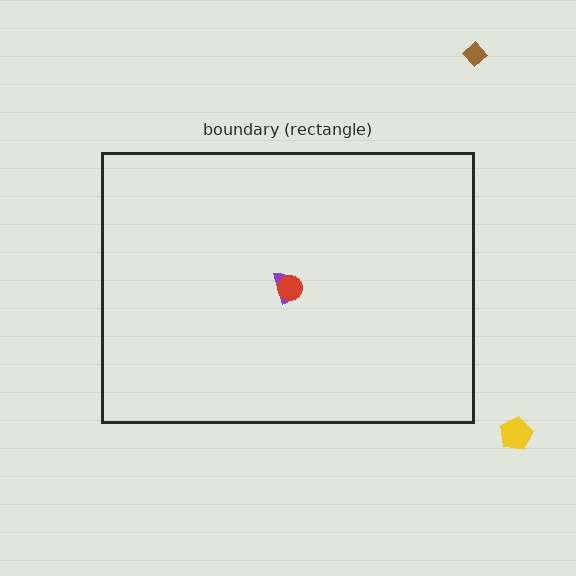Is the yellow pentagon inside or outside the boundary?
Outside.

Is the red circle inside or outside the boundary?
Inside.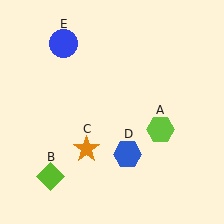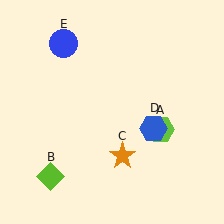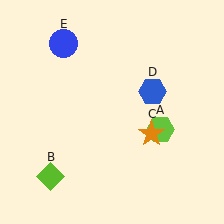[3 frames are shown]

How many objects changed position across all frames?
2 objects changed position: orange star (object C), blue hexagon (object D).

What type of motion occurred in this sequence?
The orange star (object C), blue hexagon (object D) rotated counterclockwise around the center of the scene.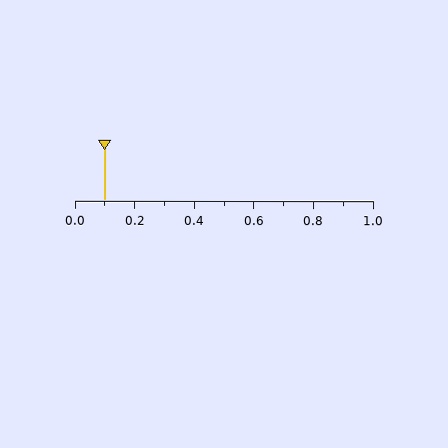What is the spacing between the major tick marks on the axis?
The major ticks are spaced 0.2 apart.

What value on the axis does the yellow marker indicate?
The marker indicates approximately 0.1.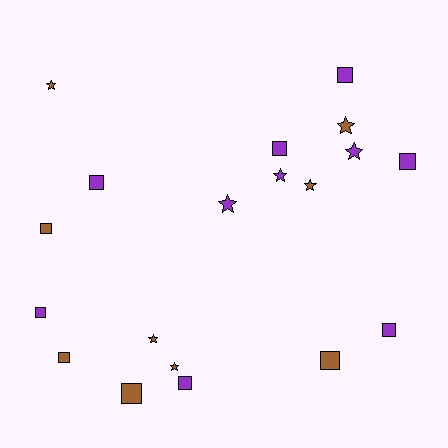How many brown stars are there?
There are 5 brown stars.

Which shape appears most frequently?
Square, with 11 objects.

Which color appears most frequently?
Purple, with 10 objects.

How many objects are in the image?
There are 19 objects.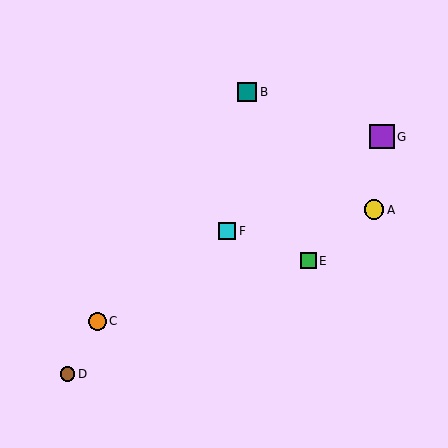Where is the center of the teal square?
The center of the teal square is at (247, 92).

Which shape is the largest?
The purple square (labeled G) is the largest.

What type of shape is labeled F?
Shape F is a cyan square.